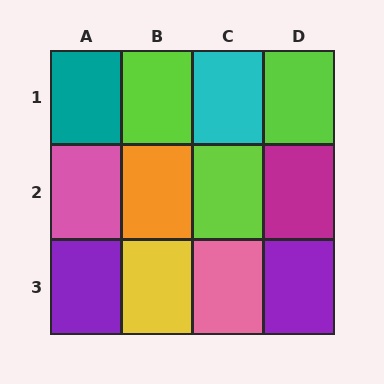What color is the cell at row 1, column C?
Cyan.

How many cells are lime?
3 cells are lime.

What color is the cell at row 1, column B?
Lime.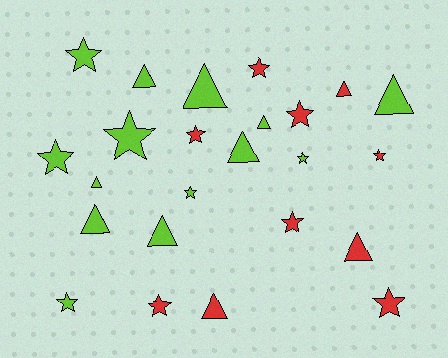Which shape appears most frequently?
Star, with 13 objects.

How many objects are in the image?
There are 24 objects.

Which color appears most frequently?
Lime, with 14 objects.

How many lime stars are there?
There are 6 lime stars.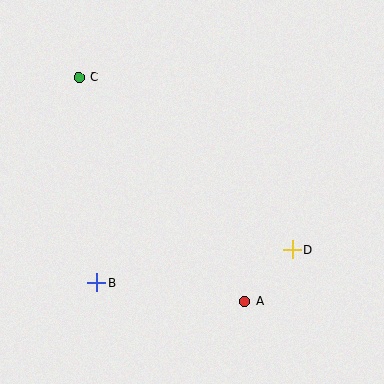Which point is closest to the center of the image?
Point D at (293, 249) is closest to the center.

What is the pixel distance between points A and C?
The distance between A and C is 278 pixels.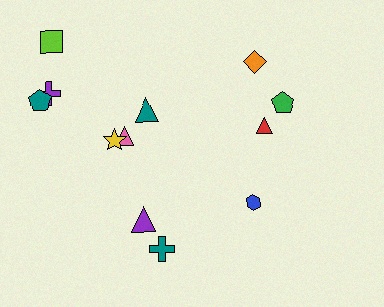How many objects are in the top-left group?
There are 6 objects.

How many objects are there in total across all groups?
There are 12 objects.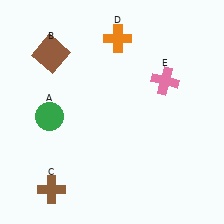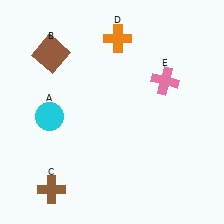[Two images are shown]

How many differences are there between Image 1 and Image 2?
There is 1 difference between the two images.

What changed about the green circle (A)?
In Image 1, A is green. In Image 2, it changed to cyan.